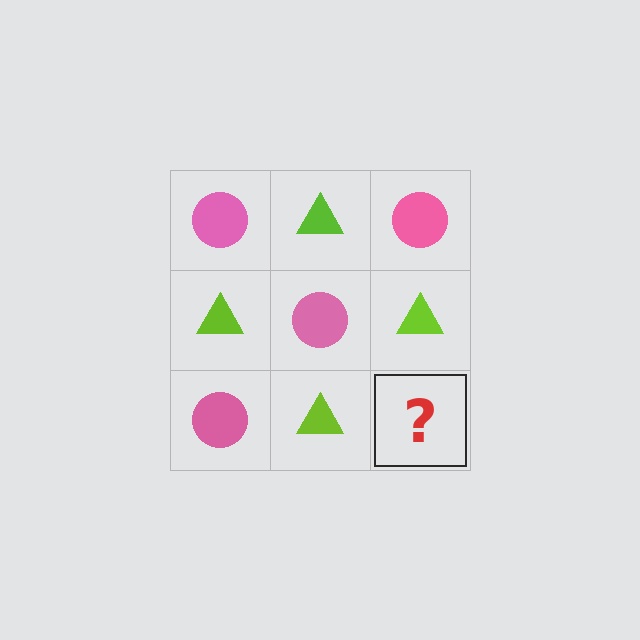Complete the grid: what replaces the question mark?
The question mark should be replaced with a pink circle.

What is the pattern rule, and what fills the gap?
The rule is that it alternates pink circle and lime triangle in a checkerboard pattern. The gap should be filled with a pink circle.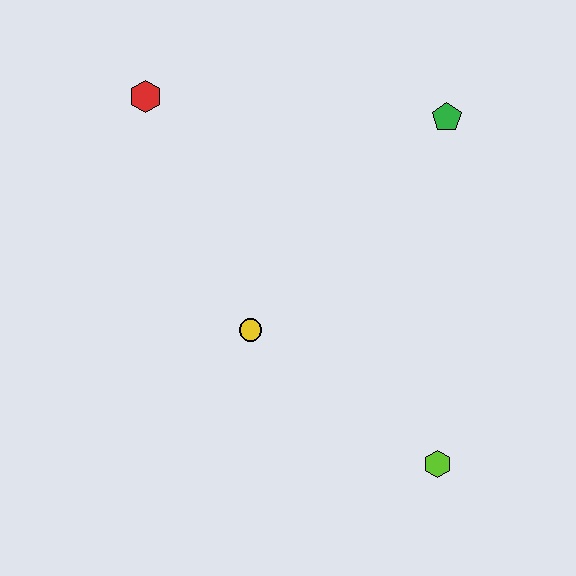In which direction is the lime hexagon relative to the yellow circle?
The lime hexagon is to the right of the yellow circle.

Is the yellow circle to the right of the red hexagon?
Yes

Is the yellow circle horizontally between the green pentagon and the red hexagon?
Yes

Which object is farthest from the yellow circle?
The green pentagon is farthest from the yellow circle.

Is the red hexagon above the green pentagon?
Yes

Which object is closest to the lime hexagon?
The yellow circle is closest to the lime hexagon.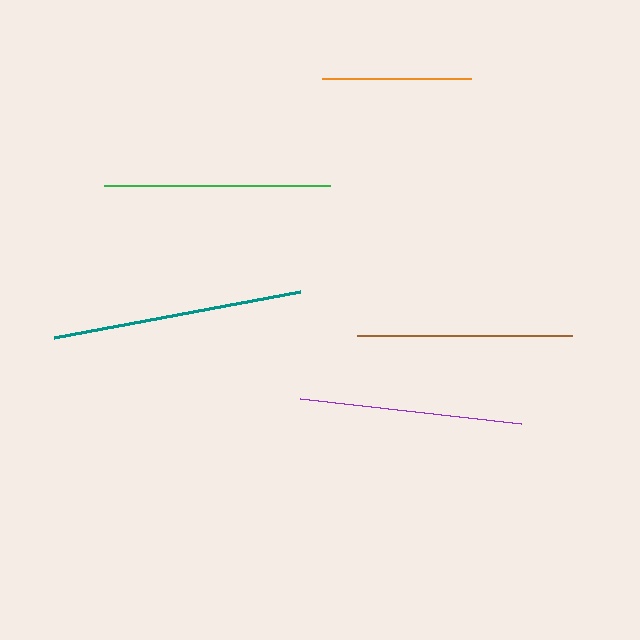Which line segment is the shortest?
The orange line is the shortest at approximately 149 pixels.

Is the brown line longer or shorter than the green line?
The green line is longer than the brown line.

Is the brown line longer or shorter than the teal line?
The teal line is longer than the brown line.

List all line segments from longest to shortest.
From longest to shortest: teal, green, purple, brown, orange.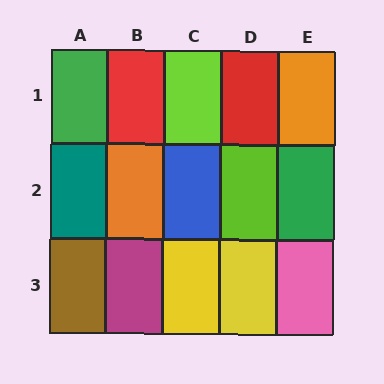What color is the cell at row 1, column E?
Orange.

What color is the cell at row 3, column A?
Brown.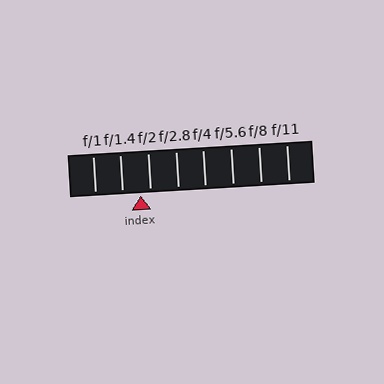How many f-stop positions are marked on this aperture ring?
There are 8 f-stop positions marked.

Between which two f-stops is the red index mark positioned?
The index mark is between f/1.4 and f/2.